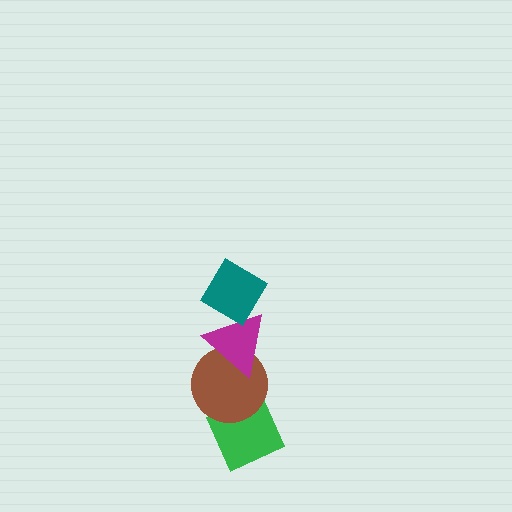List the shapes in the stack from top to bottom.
From top to bottom: the teal diamond, the magenta triangle, the brown circle, the green diamond.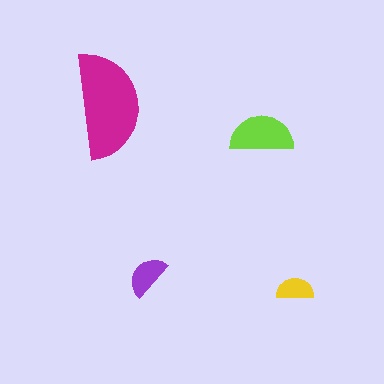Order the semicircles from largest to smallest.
the magenta one, the lime one, the purple one, the yellow one.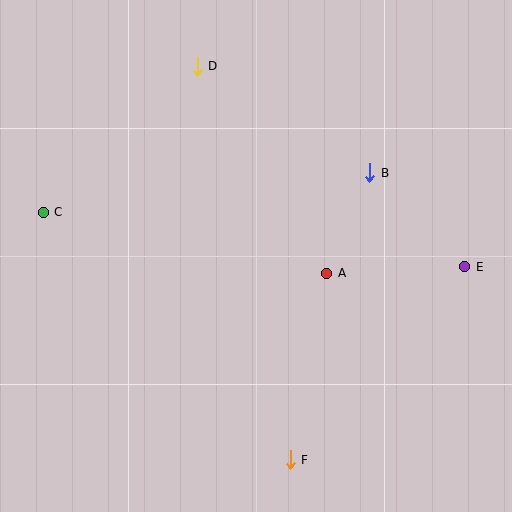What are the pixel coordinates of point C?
Point C is at (43, 212).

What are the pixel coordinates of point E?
Point E is at (465, 267).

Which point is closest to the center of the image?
Point A at (327, 273) is closest to the center.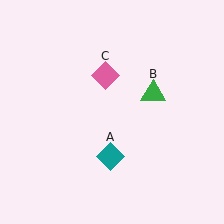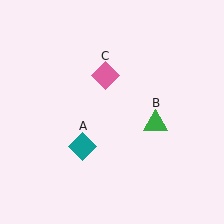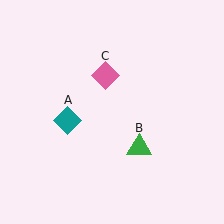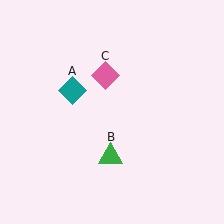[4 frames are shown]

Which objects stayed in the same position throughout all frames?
Pink diamond (object C) remained stationary.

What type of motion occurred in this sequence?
The teal diamond (object A), green triangle (object B) rotated clockwise around the center of the scene.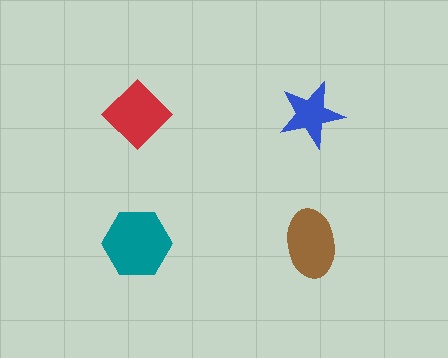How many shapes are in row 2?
2 shapes.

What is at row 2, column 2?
A brown ellipse.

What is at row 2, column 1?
A teal hexagon.